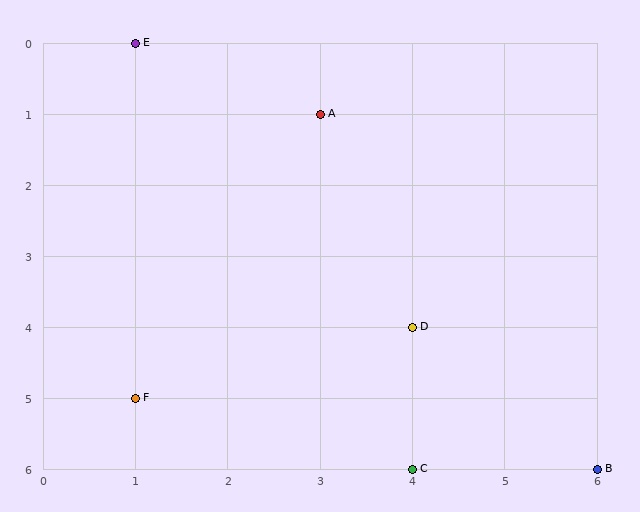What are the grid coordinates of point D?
Point D is at grid coordinates (4, 4).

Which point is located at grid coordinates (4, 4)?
Point D is at (4, 4).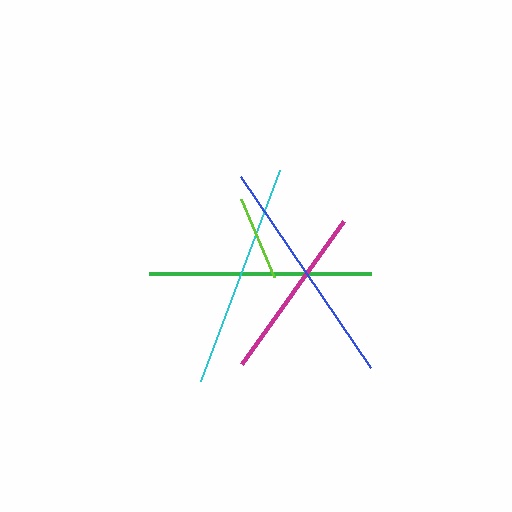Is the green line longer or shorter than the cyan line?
The cyan line is longer than the green line.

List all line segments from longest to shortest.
From longest to shortest: blue, cyan, green, magenta, lime.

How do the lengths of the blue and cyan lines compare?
The blue and cyan lines are approximately the same length.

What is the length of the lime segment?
The lime segment is approximately 84 pixels long.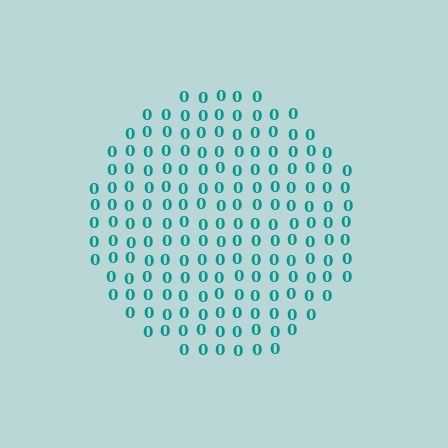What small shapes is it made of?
It is made of small digit 0's.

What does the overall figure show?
The overall figure shows a circle.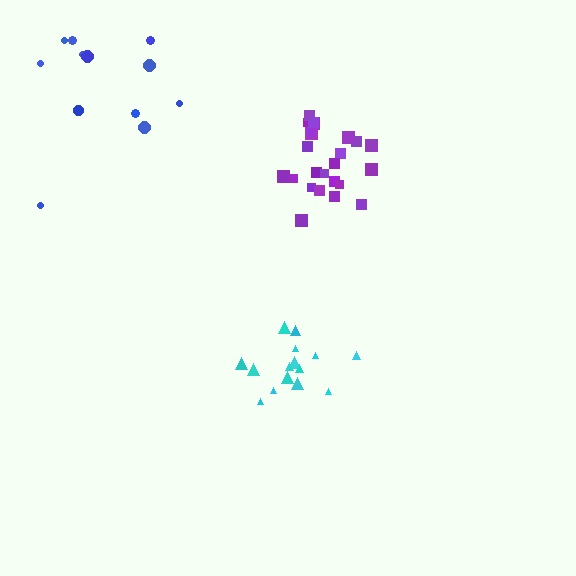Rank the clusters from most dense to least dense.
purple, cyan, blue.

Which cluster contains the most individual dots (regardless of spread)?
Purple (24).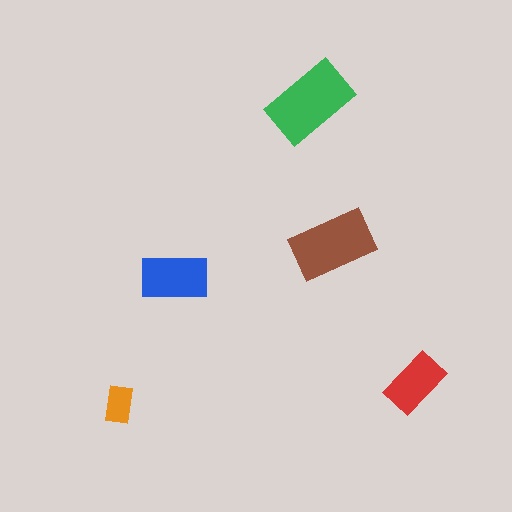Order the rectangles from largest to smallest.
the green one, the brown one, the blue one, the red one, the orange one.